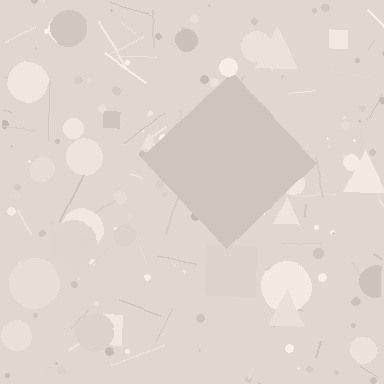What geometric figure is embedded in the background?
A diamond is embedded in the background.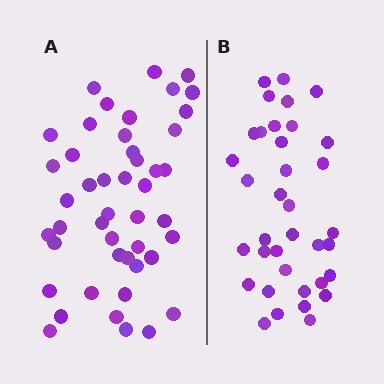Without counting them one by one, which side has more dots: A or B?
Region A (the left region) has more dots.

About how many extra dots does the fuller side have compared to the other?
Region A has roughly 10 or so more dots than region B.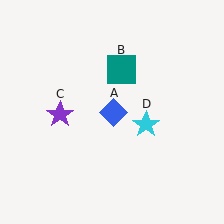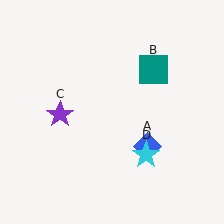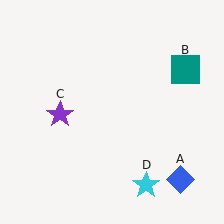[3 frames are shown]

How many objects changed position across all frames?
3 objects changed position: blue diamond (object A), teal square (object B), cyan star (object D).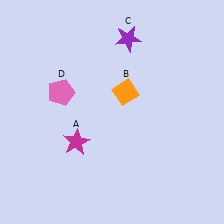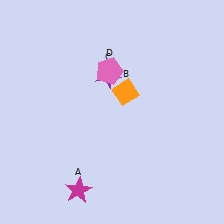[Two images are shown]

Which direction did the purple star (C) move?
The purple star (C) moved down.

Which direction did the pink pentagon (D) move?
The pink pentagon (D) moved right.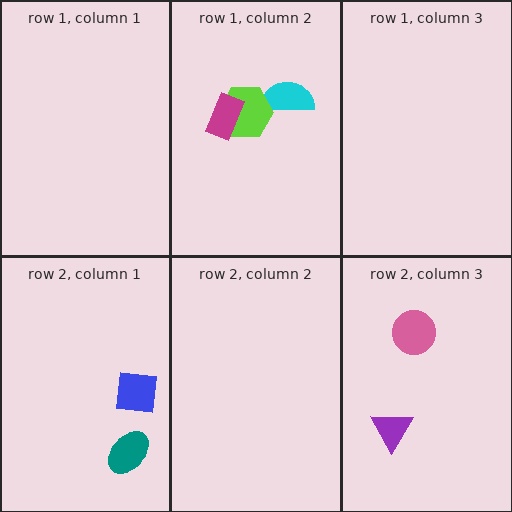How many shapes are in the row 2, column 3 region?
2.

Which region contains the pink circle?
The row 2, column 3 region.